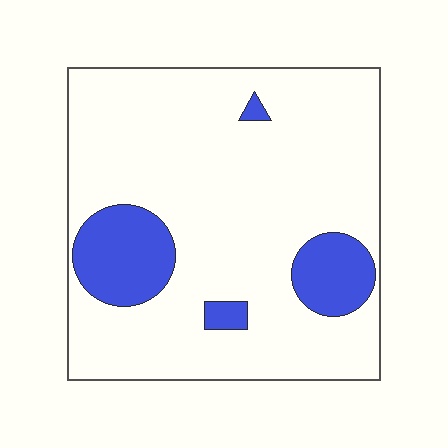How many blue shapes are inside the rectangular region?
4.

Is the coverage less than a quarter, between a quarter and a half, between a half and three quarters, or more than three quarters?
Less than a quarter.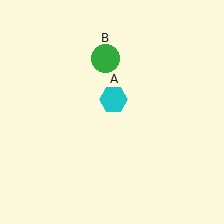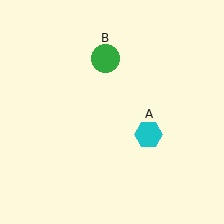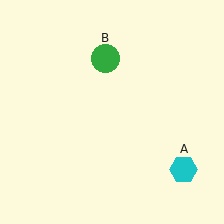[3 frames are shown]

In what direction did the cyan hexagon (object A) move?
The cyan hexagon (object A) moved down and to the right.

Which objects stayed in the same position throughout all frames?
Green circle (object B) remained stationary.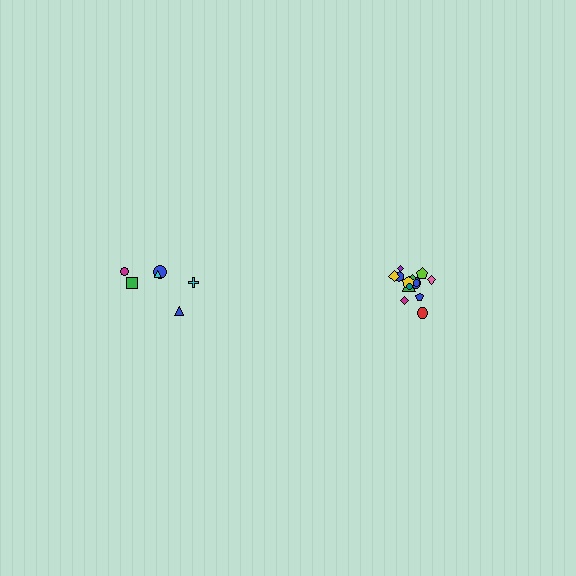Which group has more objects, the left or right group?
The right group.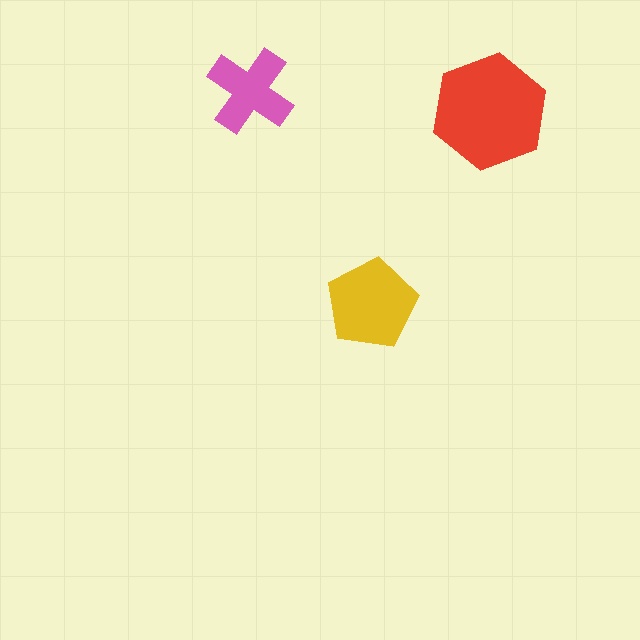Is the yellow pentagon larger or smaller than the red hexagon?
Smaller.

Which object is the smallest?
The pink cross.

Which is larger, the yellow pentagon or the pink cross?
The yellow pentagon.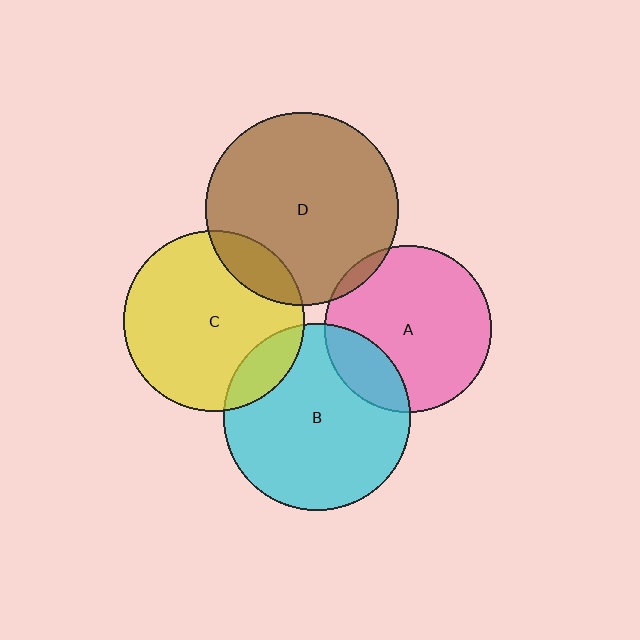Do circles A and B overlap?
Yes.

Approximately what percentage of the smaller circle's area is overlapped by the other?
Approximately 20%.